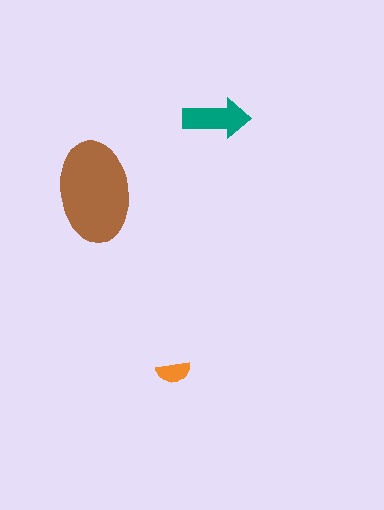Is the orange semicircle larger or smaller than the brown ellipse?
Smaller.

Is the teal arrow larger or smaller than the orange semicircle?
Larger.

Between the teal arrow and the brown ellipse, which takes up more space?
The brown ellipse.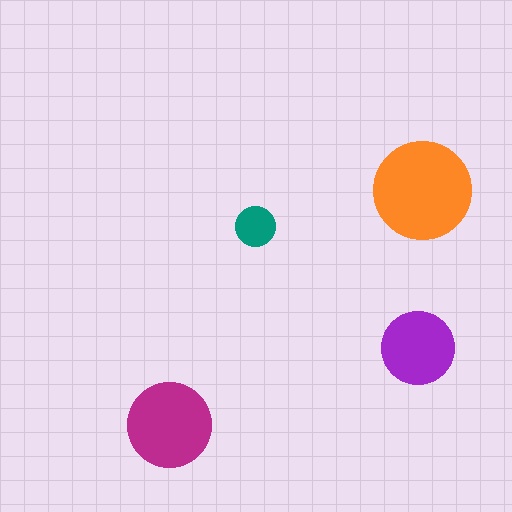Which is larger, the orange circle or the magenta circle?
The orange one.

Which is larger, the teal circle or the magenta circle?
The magenta one.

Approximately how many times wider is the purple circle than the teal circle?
About 2 times wider.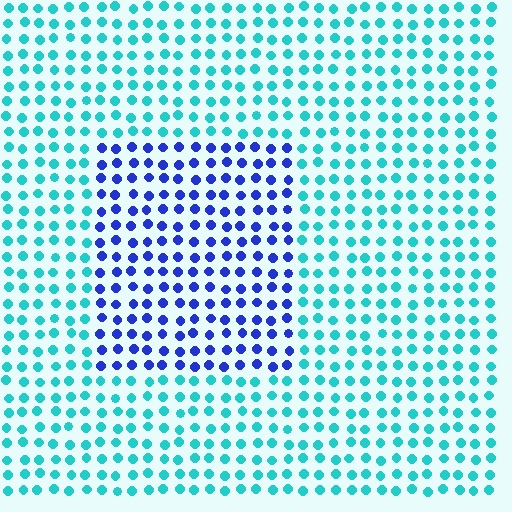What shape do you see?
I see a rectangle.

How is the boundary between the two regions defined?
The boundary is defined purely by a slight shift in hue (about 55 degrees). Spacing, size, and orientation are identical on both sides.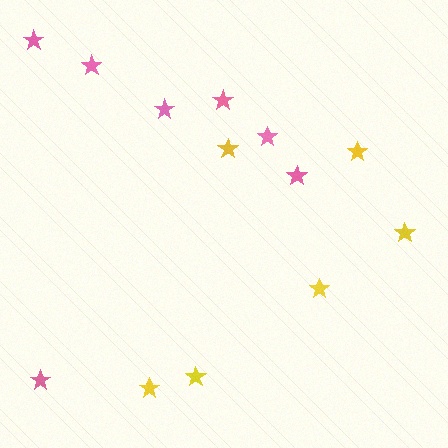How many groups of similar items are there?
There are 2 groups: one group of yellow stars (6) and one group of pink stars (7).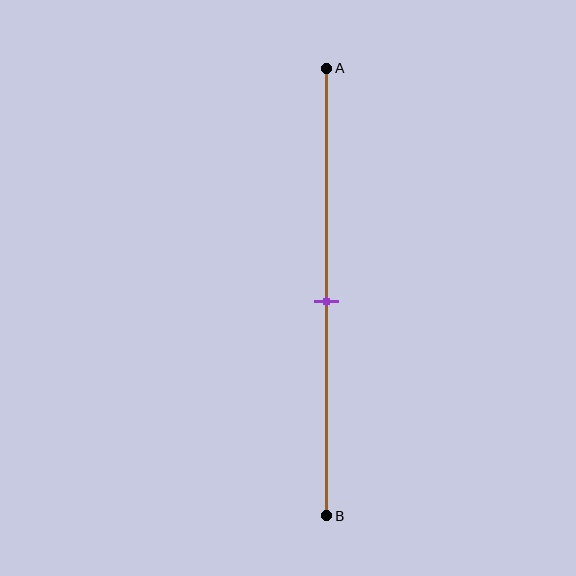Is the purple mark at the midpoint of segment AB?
Yes, the mark is approximately at the midpoint.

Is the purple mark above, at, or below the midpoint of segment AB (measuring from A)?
The purple mark is approximately at the midpoint of segment AB.